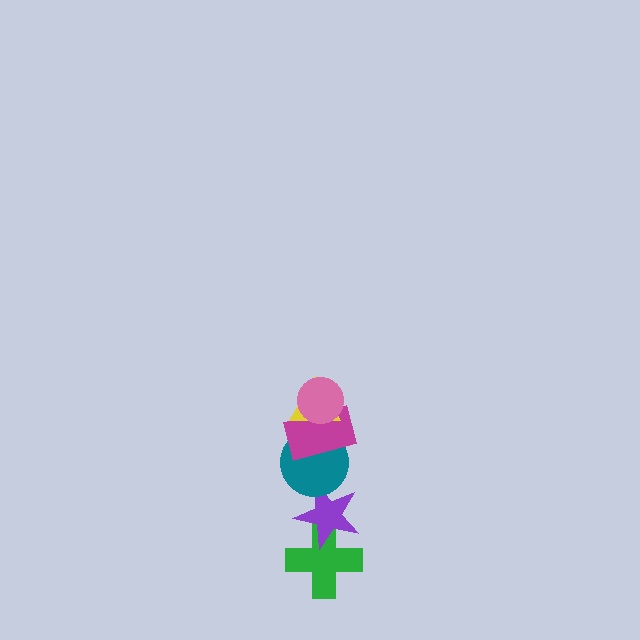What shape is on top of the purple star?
The teal circle is on top of the purple star.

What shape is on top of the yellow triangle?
The pink circle is on top of the yellow triangle.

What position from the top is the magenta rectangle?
The magenta rectangle is 3rd from the top.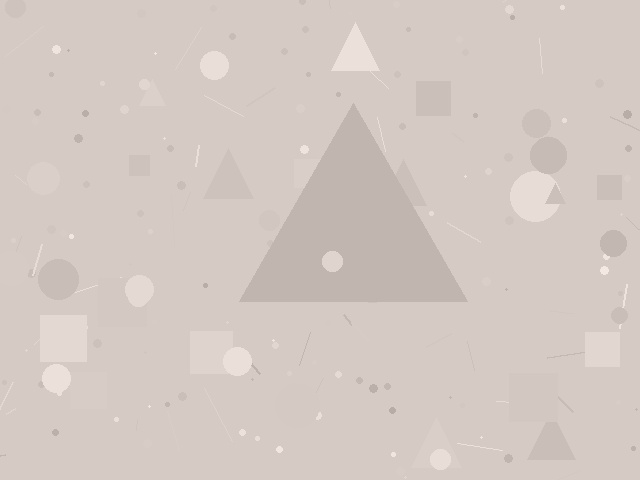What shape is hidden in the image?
A triangle is hidden in the image.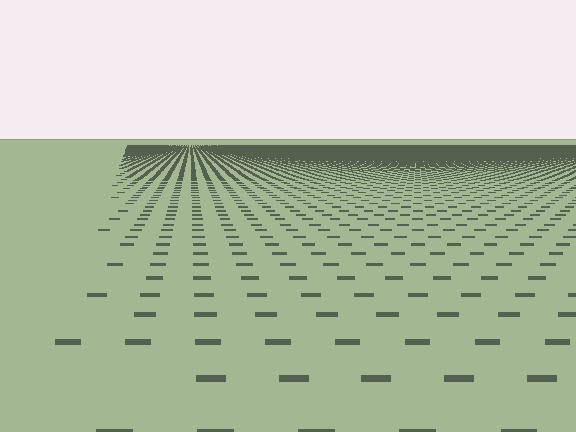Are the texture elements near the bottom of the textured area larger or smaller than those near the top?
Larger. Near the bottom, elements are closer to the viewer and appear at a bigger on-screen size.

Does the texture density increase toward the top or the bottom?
Density increases toward the top.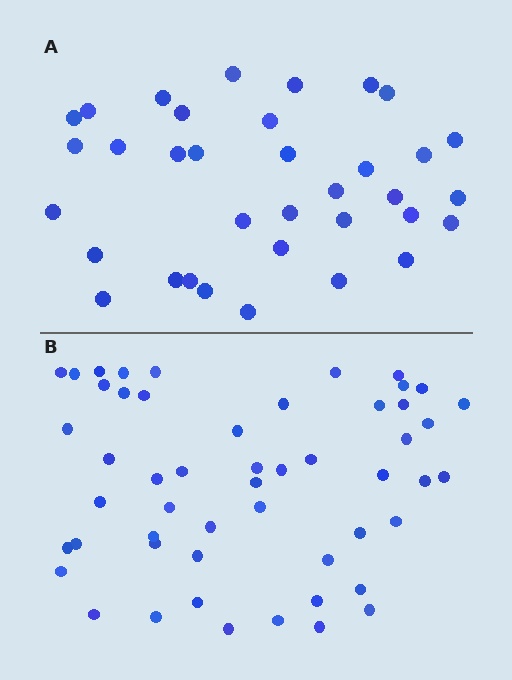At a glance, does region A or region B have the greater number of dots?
Region B (the bottom region) has more dots.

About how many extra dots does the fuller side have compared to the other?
Region B has approximately 15 more dots than region A.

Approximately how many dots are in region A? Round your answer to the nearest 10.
About 40 dots. (The exact count is 35, which rounds to 40.)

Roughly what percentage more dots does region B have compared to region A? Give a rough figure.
About 50% more.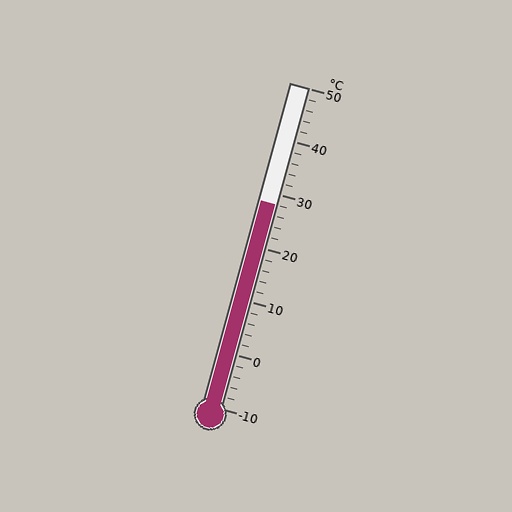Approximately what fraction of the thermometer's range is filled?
The thermometer is filled to approximately 65% of its range.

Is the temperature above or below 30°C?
The temperature is below 30°C.